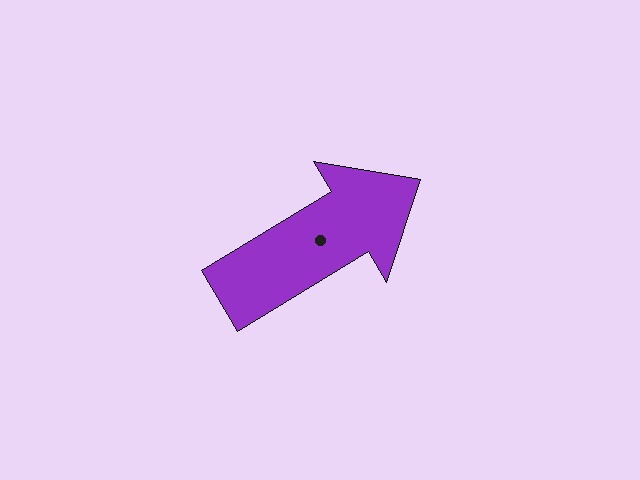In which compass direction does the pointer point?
Northeast.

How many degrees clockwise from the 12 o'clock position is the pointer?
Approximately 59 degrees.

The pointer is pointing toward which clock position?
Roughly 2 o'clock.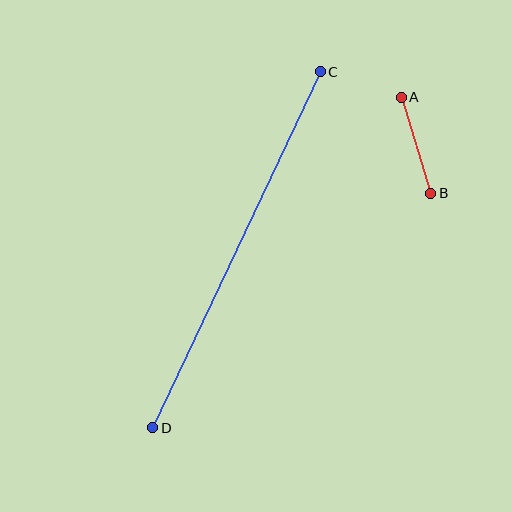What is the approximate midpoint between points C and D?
The midpoint is at approximately (237, 250) pixels.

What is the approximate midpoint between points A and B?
The midpoint is at approximately (416, 145) pixels.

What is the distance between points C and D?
The distance is approximately 393 pixels.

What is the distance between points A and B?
The distance is approximately 101 pixels.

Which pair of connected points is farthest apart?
Points C and D are farthest apart.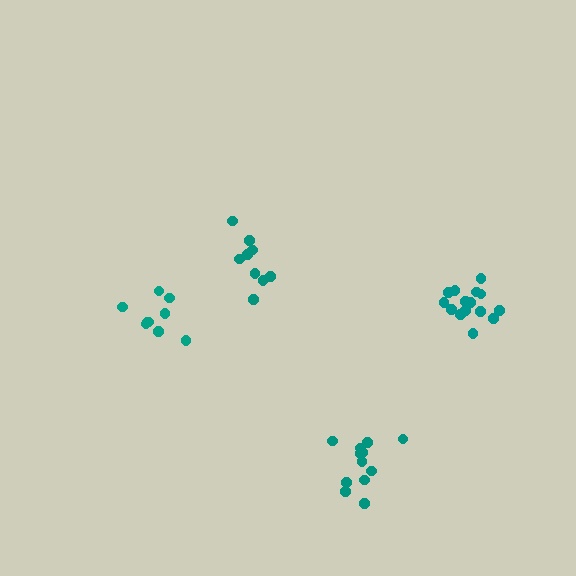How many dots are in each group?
Group 1: 12 dots, Group 2: 9 dots, Group 3: 9 dots, Group 4: 15 dots (45 total).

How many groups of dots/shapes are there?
There are 4 groups.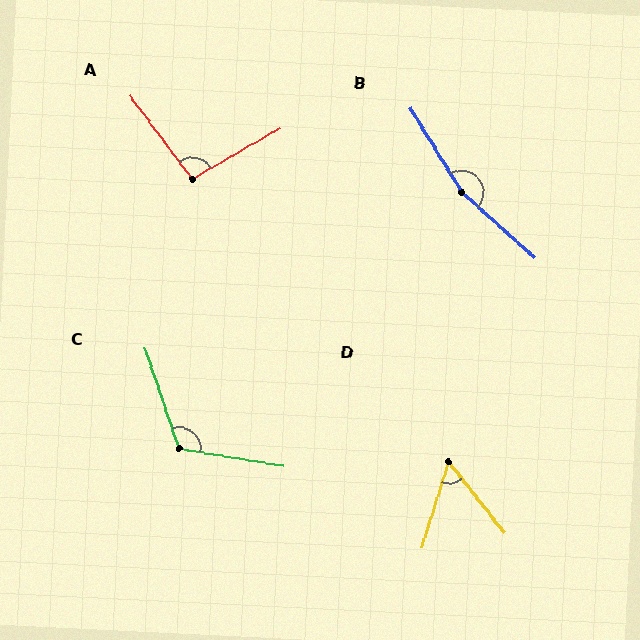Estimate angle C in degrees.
Approximately 118 degrees.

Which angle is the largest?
B, at approximately 164 degrees.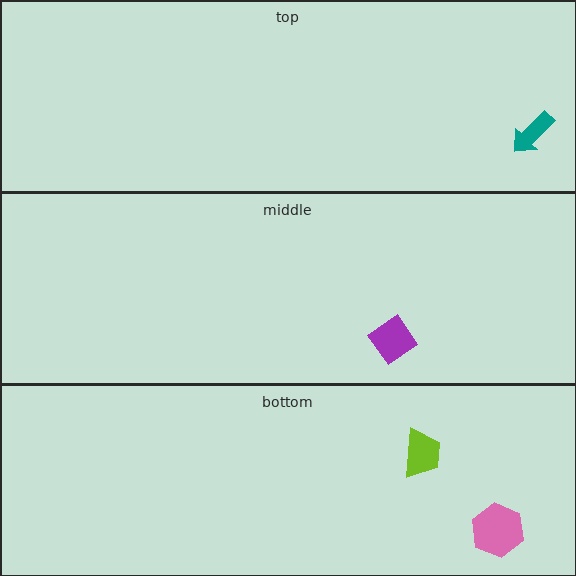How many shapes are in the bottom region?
2.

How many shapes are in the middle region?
1.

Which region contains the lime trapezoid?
The bottom region.